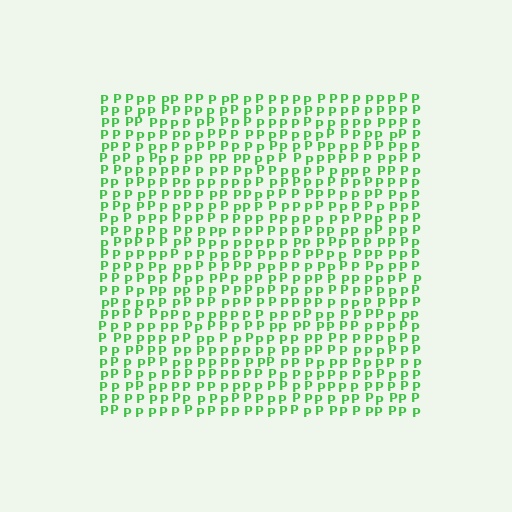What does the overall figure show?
The overall figure shows a square.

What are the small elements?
The small elements are letter P's.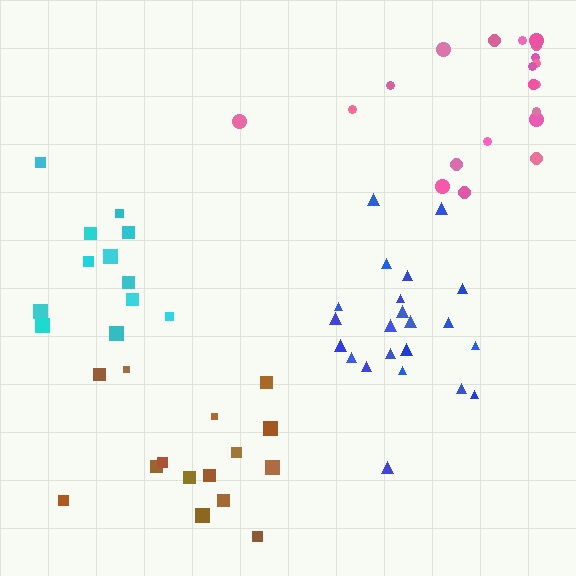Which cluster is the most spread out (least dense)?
Cyan.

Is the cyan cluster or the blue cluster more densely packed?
Blue.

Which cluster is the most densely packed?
Blue.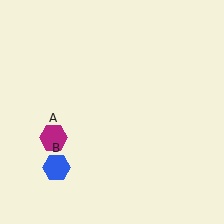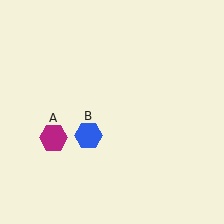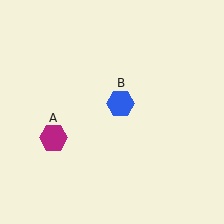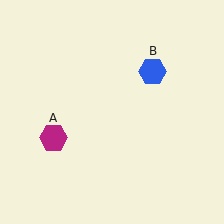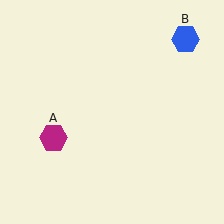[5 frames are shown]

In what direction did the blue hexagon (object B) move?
The blue hexagon (object B) moved up and to the right.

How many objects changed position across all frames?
1 object changed position: blue hexagon (object B).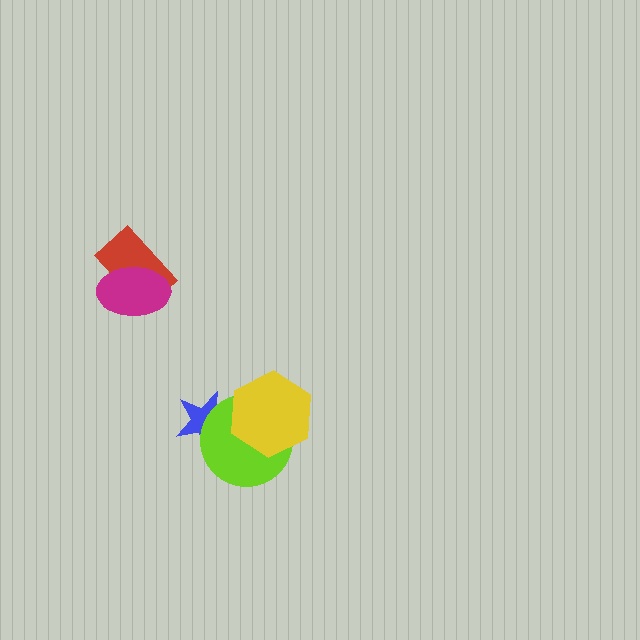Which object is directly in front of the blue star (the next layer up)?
The lime circle is directly in front of the blue star.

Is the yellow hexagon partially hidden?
No, no other shape covers it.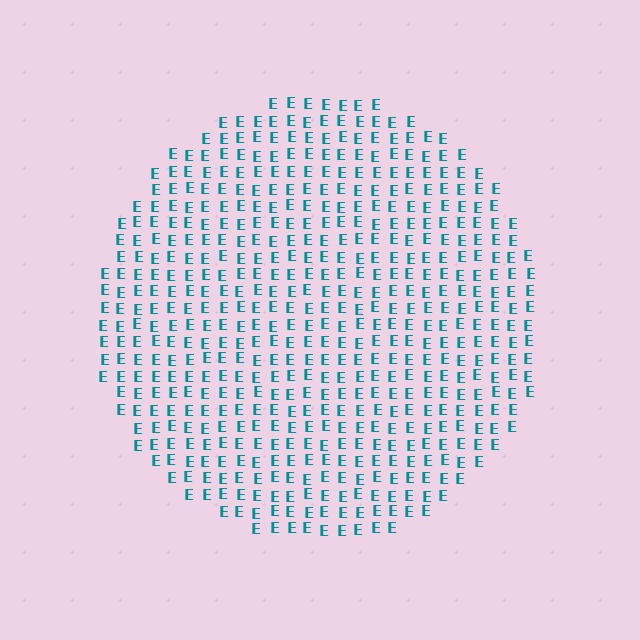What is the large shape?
The large shape is a circle.